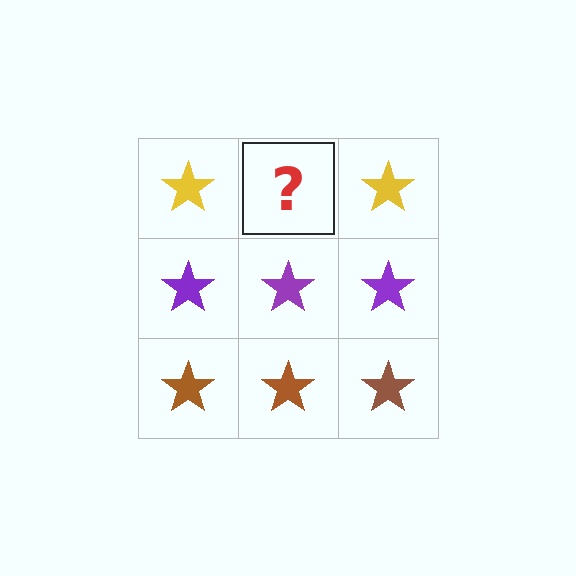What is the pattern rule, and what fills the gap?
The rule is that each row has a consistent color. The gap should be filled with a yellow star.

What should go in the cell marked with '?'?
The missing cell should contain a yellow star.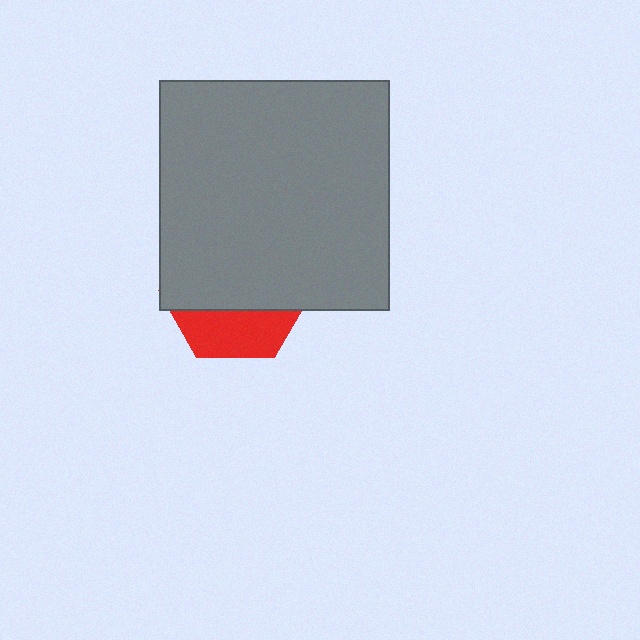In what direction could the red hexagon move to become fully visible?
The red hexagon could move down. That would shift it out from behind the gray square entirely.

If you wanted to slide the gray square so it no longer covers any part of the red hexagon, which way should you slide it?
Slide it up — that is the most direct way to separate the two shapes.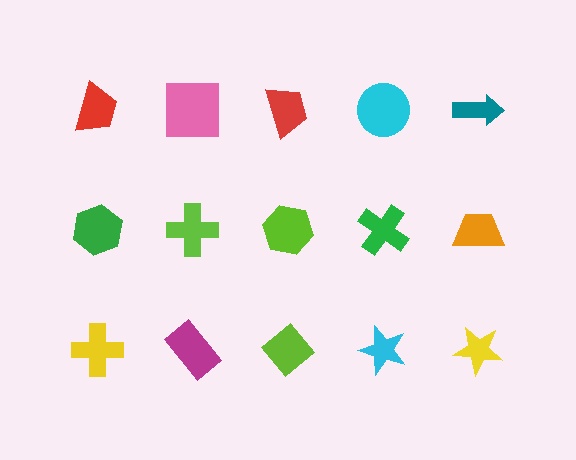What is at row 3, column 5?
A yellow star.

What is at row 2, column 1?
A green hexagon.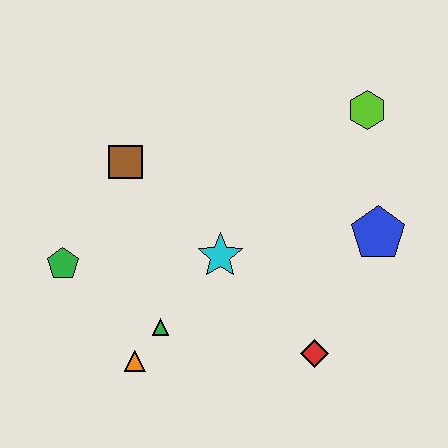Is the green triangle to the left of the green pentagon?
No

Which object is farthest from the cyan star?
The lime hexagon is farthest from the cyan star.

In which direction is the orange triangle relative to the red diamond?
The orange triangle is to the left of the red diamond.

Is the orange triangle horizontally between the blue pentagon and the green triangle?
No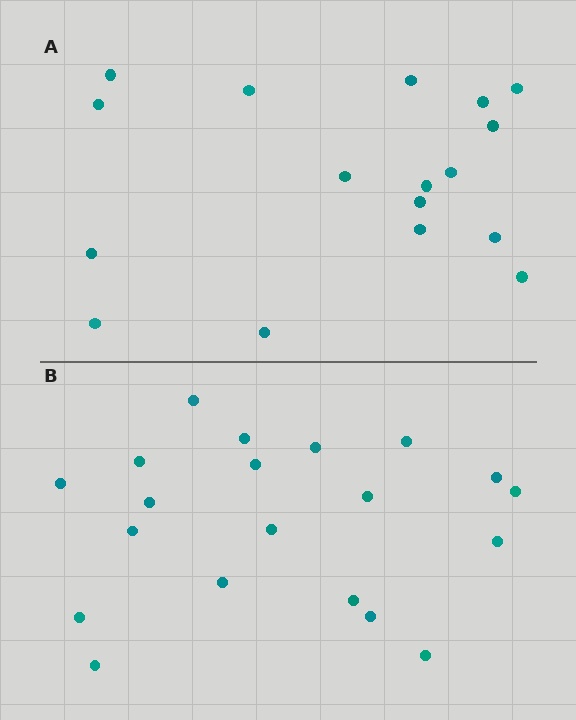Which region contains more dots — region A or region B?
Region B (the bottom region) has more dots.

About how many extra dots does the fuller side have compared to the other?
Region B has just a few more — roughly 2 or 3 more dots than region A.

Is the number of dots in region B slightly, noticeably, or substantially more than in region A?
Region B has only slightly more — the two regions are fairly close. The ratio is roughly 1.2 to 1.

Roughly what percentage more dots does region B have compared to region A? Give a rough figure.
About 20% more.